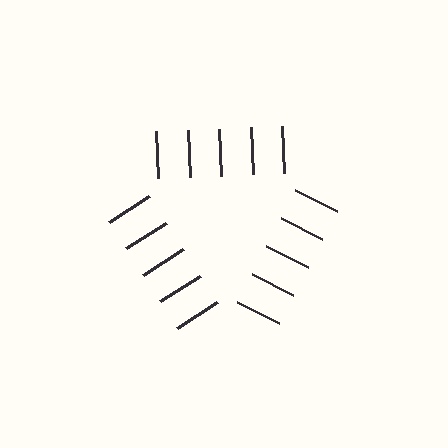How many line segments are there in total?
15 — 5 along each of the 3 edges.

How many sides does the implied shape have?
3 sides — the line-ends trace a triangle.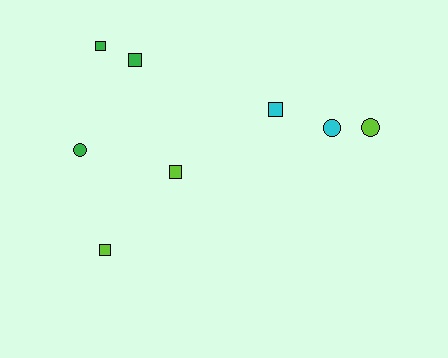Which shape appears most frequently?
Square, with 5 objects.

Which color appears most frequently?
Green, with 3 objects.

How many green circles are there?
There is 1 green circle.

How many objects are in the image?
There are 8 objects.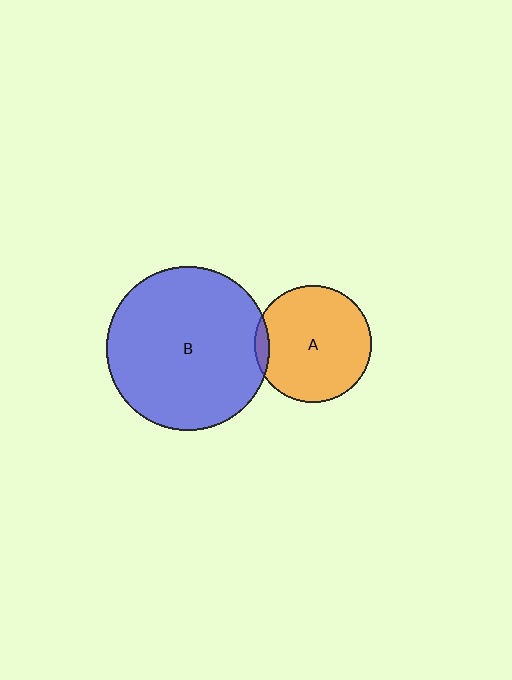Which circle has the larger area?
Circle B (blue).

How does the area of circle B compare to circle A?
Approximately 1.9 times.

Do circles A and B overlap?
Yes.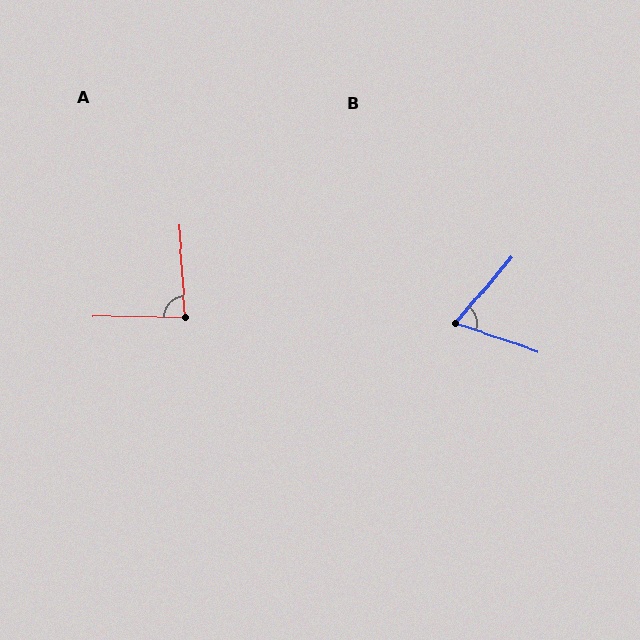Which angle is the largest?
A, at approximately 86 degrees.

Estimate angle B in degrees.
Approximately 68 degrees.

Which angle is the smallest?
B, at approximately 68 degrees.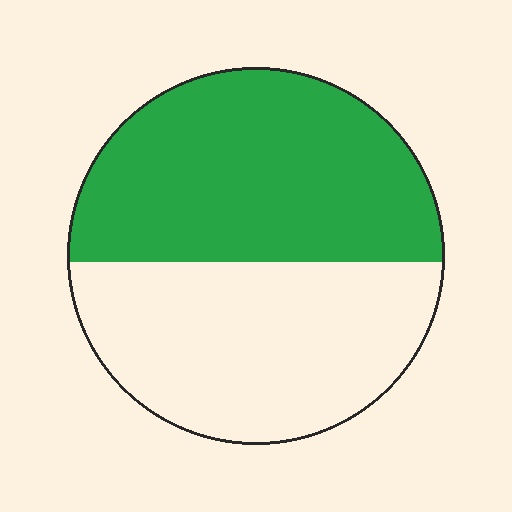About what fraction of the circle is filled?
About one half (1/2).